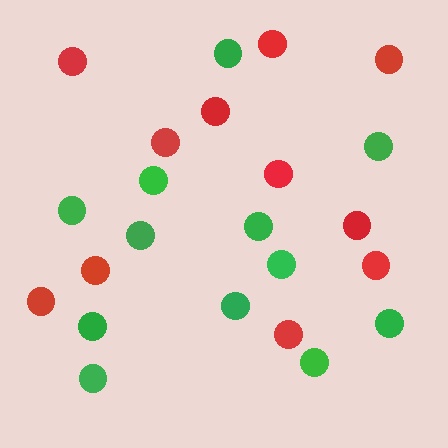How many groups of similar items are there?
There are 2 groups: one group of green circles (12) and one group of red circles (11).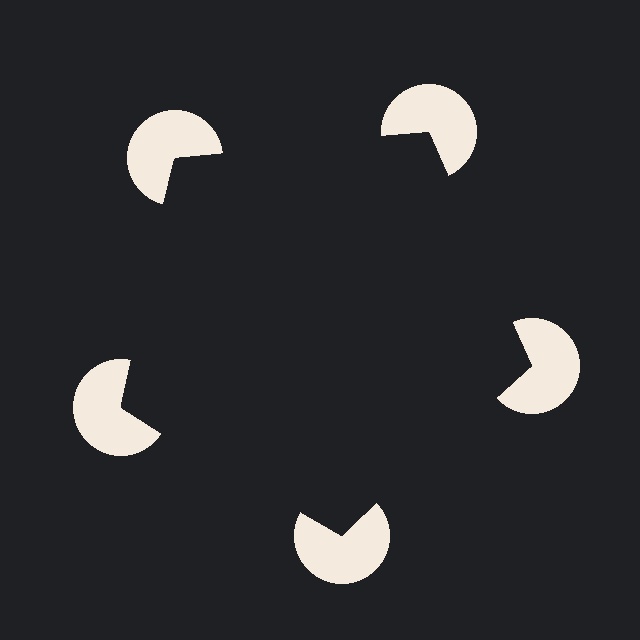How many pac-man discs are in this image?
There are 5 — one at each vertex of the illusory pentagon.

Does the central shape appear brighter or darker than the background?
It typically appears slightly darker than the background, even though no actual brightness change is drawn.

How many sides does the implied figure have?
5 sides.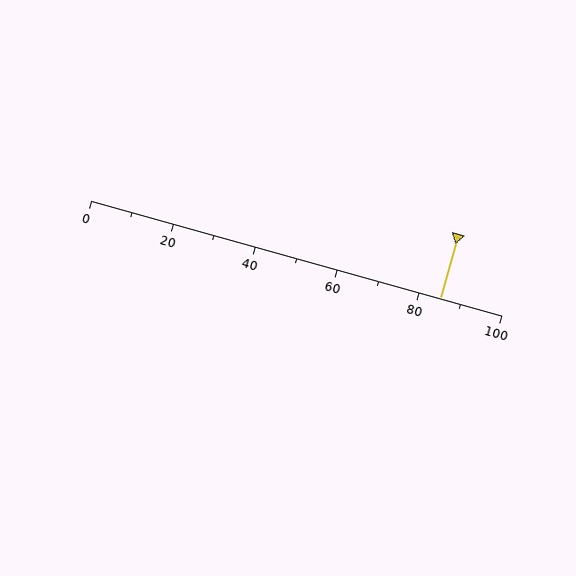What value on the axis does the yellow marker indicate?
The marker indicates approximately 85.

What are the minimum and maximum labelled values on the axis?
The axis runs from 0 to 100.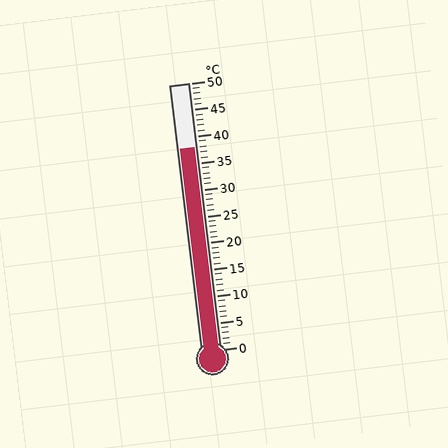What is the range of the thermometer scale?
The thermometer scale ranges from 0°C to 50°C.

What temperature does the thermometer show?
The thermometer shows approximately 38°C.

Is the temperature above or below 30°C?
The temperature is above 30°C.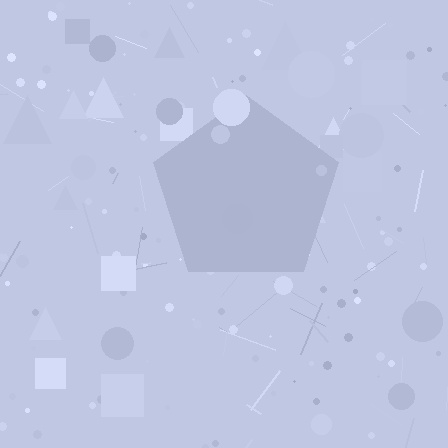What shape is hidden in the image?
A pentagon is hidden in the image.